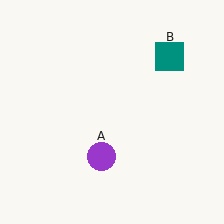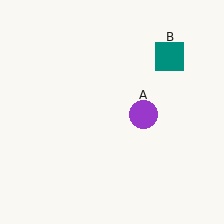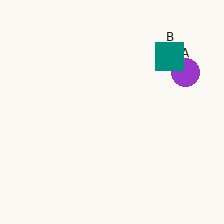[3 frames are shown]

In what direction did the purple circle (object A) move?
The purple circle (object A) moved up and to the right.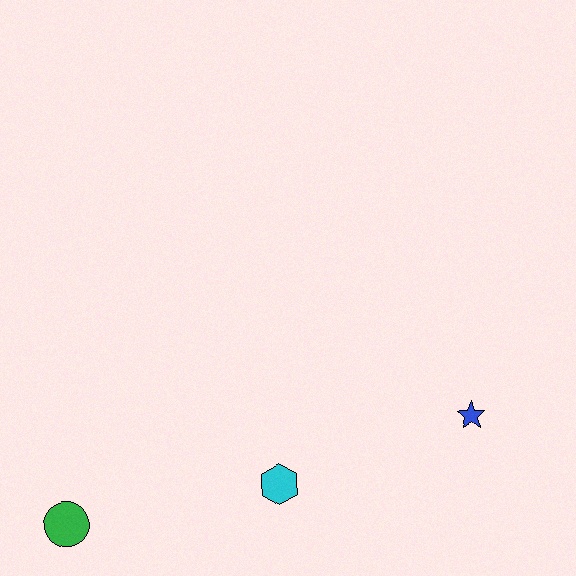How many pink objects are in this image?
There are no pink objects.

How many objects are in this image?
There are 3 objects.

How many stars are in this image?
There is 1 star.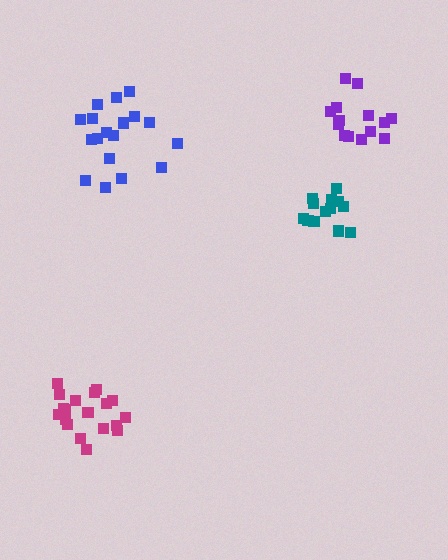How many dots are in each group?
Group 1: 13 dots, Group 2: 14 dots, Group 3: 18 dots, Group 4: 19 dots (64 total).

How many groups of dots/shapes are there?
There are 4 groups.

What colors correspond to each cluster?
The clusters are colored: teal, purple, blue, magenta.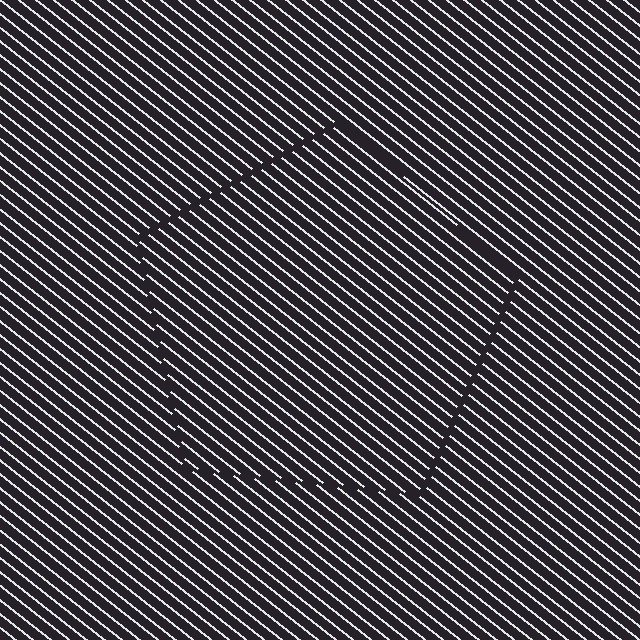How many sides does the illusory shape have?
5 sides — the line-ends trace a pentagon.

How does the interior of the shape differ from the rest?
The interior of the shape contains the same grating, shifted by half a period — the contour is defined by the phase discontinuity where line-ends from the inner and outer gratings abut.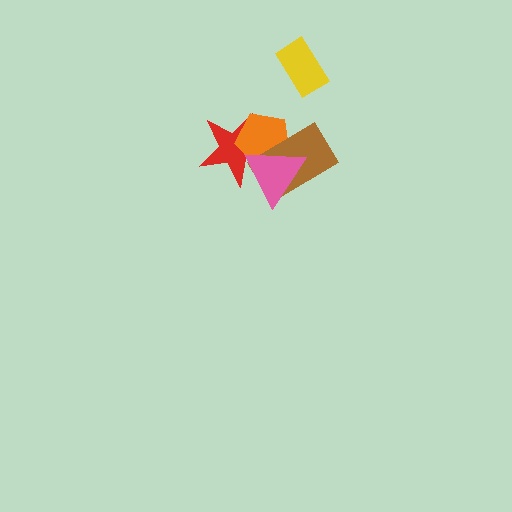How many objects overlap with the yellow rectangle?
0 objects overlap with the yellow rectangle.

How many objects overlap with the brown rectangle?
3 objects overlap with the brown rectangle.